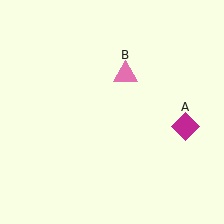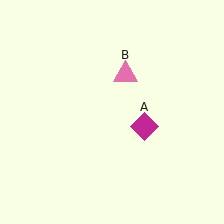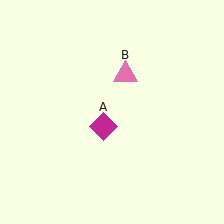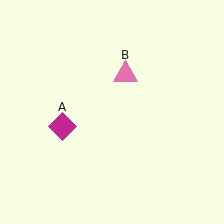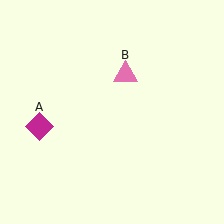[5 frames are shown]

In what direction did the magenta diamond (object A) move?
The magenta diamond (object A) moved left.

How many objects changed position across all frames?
1 object changed position: magenta diamond (object A).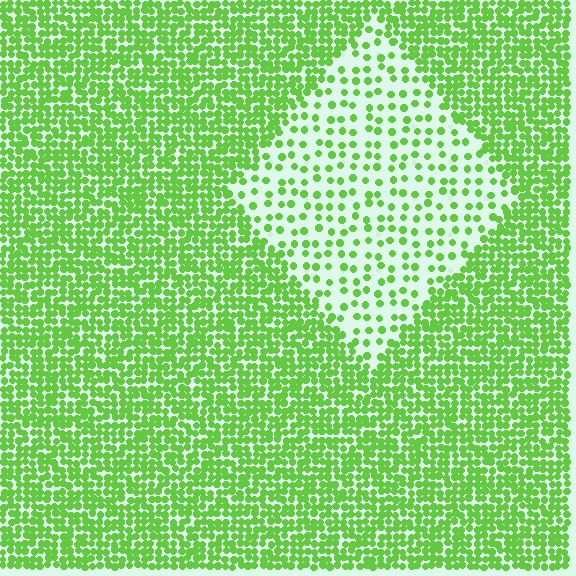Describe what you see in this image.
The image contains small lime elements arranged at two different densities. A diamond-shaped region is visible where the elements are less densely packed than the surrounding area.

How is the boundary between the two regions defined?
The boundary is defined by a change in element density (approximately 2.8x ratio). All elements are the same color, size, and shape.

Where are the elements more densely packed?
The elements are more densely packed outside the diamond boundary.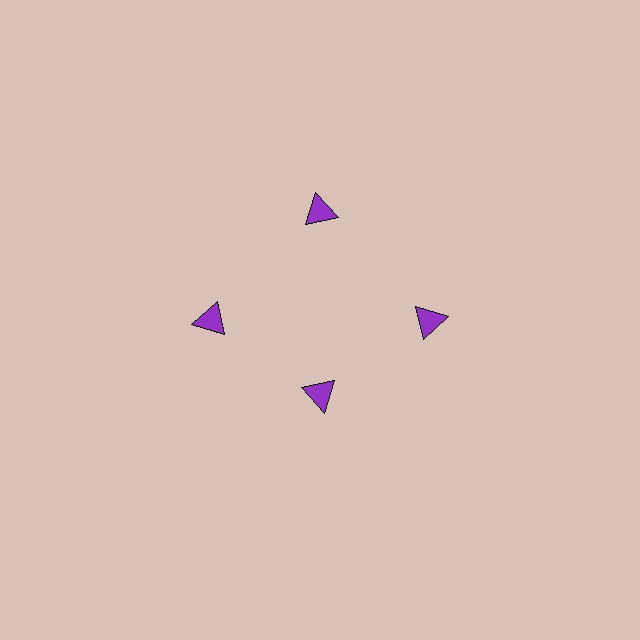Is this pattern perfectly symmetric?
No. The 4 purple triangles are arranged in a ring, but one element near the 6 o'clock position is pulled inward toward the center, breaking the 4-fold rotational symmetry.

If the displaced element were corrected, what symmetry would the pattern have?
It would have 4-fold rotational symmetry — the pattern would map onto itself every 90 degrees.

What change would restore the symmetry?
The symmetry would be restored by moving it outward, back onto the ring so that all 4 triangles sit at equal angles and equal distance from the center.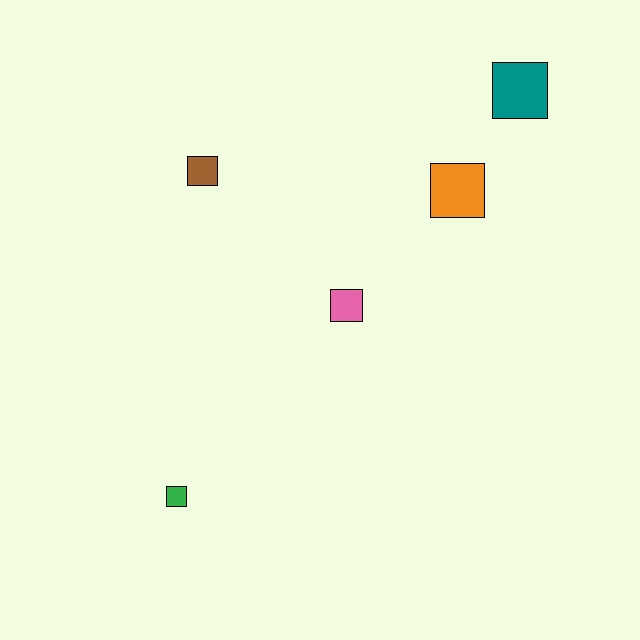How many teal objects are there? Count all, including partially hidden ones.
There is 1 teal object.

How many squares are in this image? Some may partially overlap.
There are 5 squares.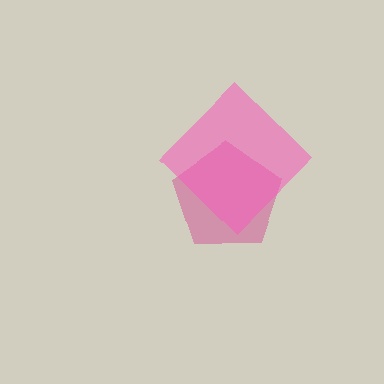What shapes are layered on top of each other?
The layered shapes are: a magenta pentagon, a pink diamond.